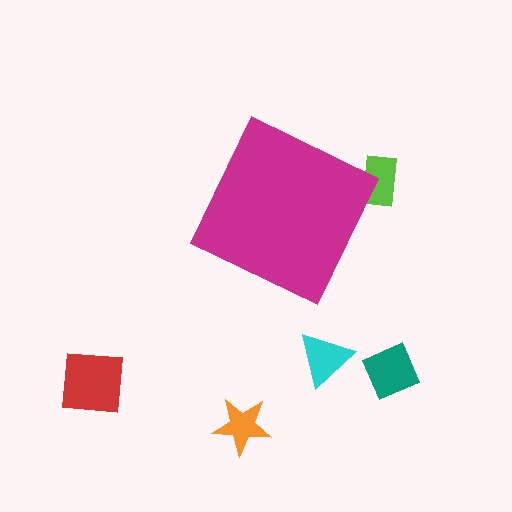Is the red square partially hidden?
No, the red square is fully visible.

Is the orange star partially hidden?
No, the orange star is fully visible.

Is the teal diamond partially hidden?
No, the teal diamond is fully visible.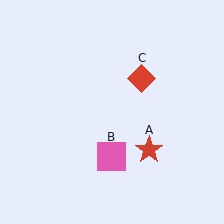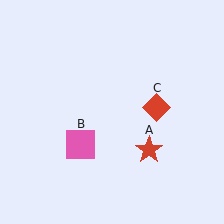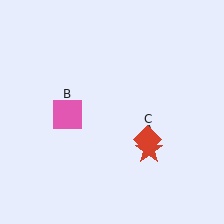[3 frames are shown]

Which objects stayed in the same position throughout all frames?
Red star (object A) remained stationary.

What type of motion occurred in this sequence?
The pink square (object B), red diamond (object C) rotated clockwise around the center of the scene.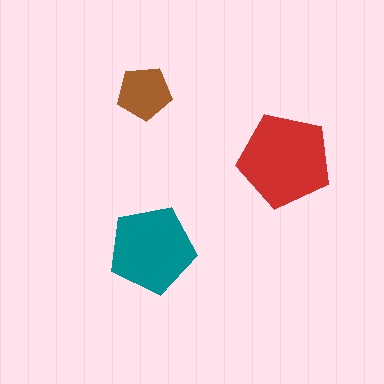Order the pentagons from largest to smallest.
the red one, the teal one, the brown one.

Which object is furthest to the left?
The brown pentagon is leftmost.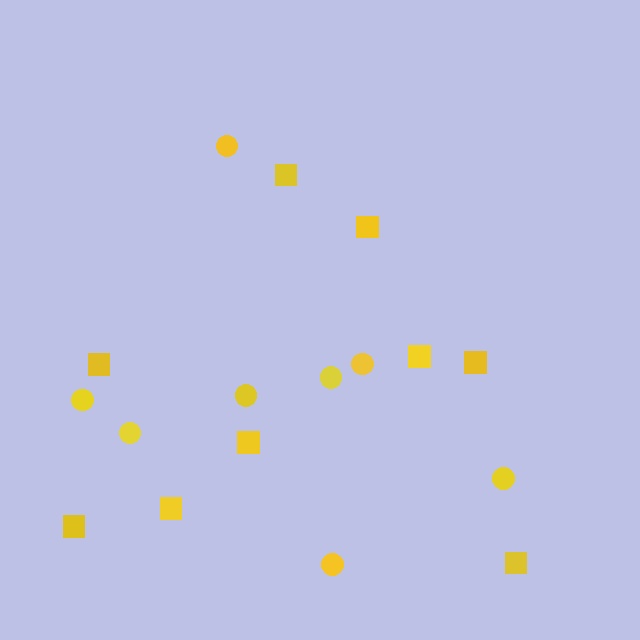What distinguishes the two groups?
There are 2 groups: one group of circles (8) and one group of squares (9).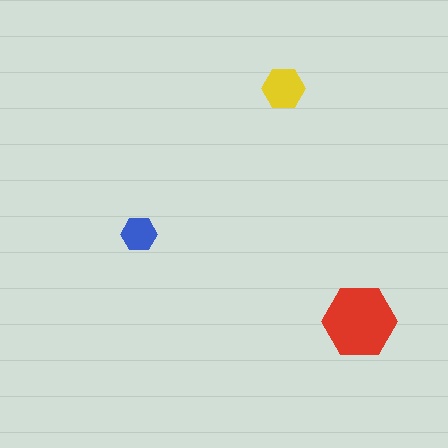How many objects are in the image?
There are 3 objects in the image.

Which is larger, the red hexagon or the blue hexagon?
The red one.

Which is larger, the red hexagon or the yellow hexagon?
The red one.